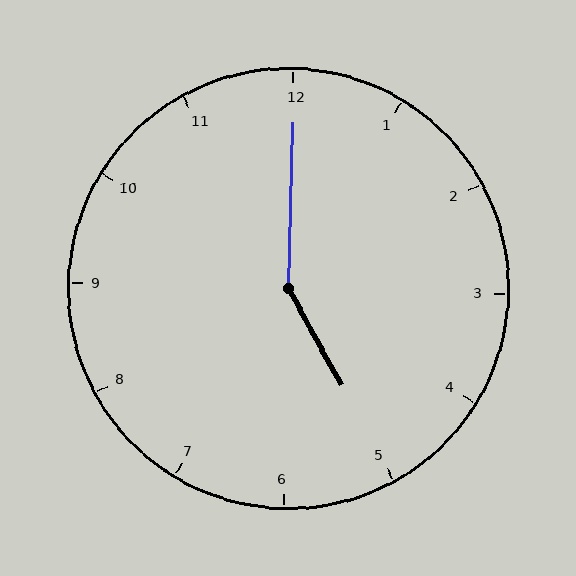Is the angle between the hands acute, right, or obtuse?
It is obtuse.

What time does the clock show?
5:00.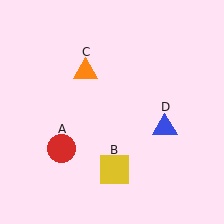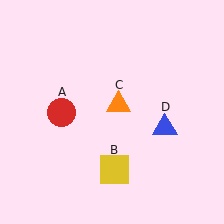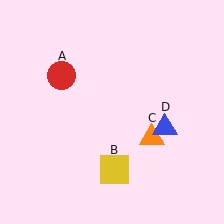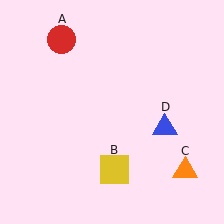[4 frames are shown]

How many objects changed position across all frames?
2 objects changed position: red circle (object A), orange triangle (object C).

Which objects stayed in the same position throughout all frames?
Yellow square (object B) and blue triangle (object D) remained stationary.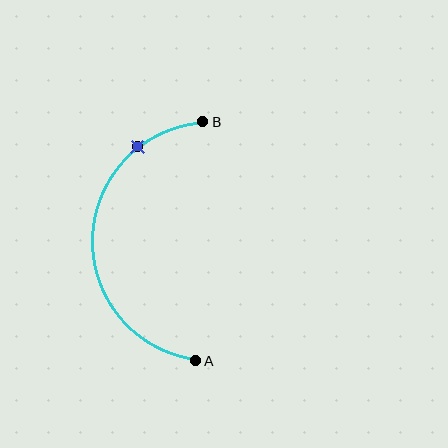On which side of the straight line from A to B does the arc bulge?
The arc bulges to the left of the straight line connecting A and B.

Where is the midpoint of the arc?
The arc midpoint is the point on the curve farthest from the straight line joining A and B. It sits to the left of that line.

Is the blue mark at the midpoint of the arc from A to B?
No. The blue mark lies on the arc but is closer to endpoint B. The arc midpoint would be at the point on the curve equidistant along the arc from both A and B.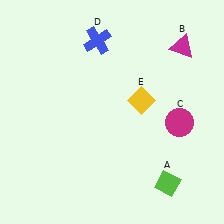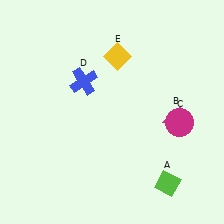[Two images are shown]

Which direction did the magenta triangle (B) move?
The magenta triangle (B) moved down.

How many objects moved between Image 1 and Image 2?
3 objects moved between the two images.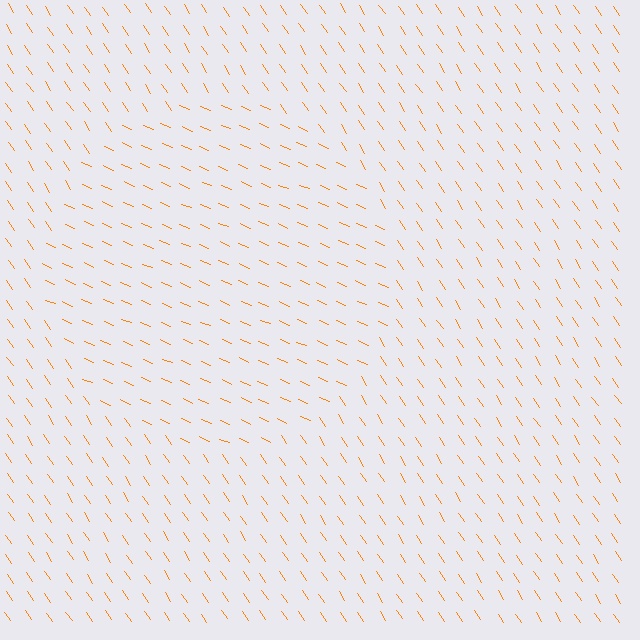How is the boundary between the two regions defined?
The boundary is defined purely by a change in line orientation (approximately 32 degrees difference). All lines are the same color and thickness.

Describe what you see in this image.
The image is filled with small orange line segments. A circle region in the image has lines oriented differently from the surrounding lines, creating a visible texture boundary.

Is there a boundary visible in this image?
Yes, there is a texture boundary formed by a change in line orientation.